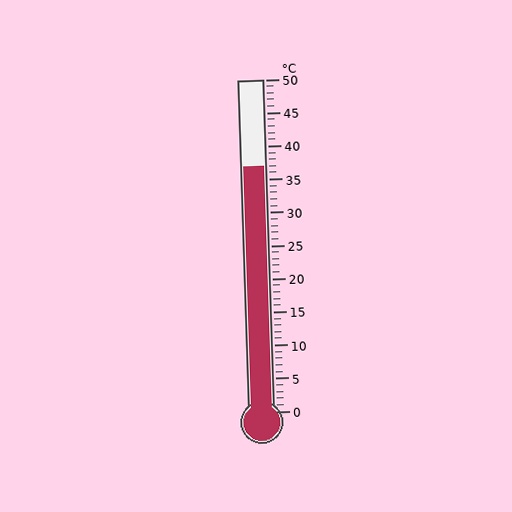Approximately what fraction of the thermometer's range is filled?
The thermometer is filled to approximately 75% of its range.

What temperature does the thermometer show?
The thermometer shows approximately 37°C.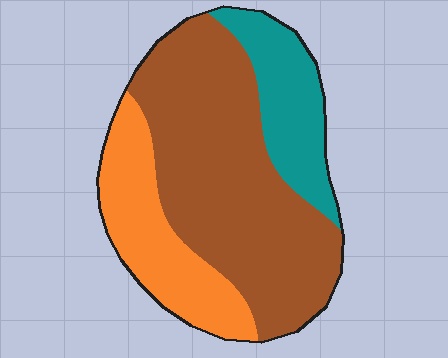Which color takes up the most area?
Brown, at roughly 55%.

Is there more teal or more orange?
Orange.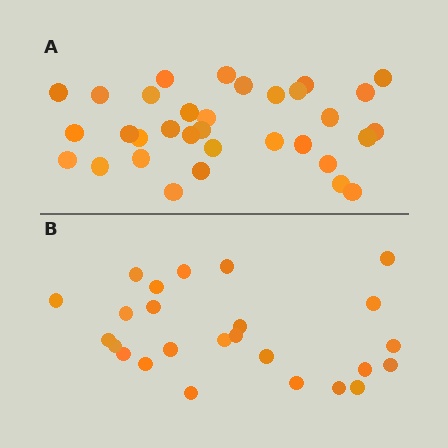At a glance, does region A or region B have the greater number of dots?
Region A (the top region) has more dots.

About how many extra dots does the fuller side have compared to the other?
Region A has roughly 8 or so more dots than region B.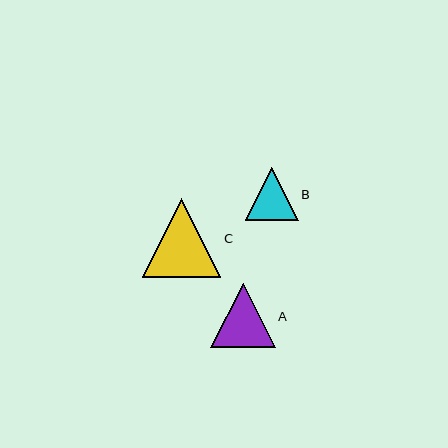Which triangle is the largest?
Triangle C is the largest with a size of approximately 79 pixels.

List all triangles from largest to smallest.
From largest to smallest: C, A, B.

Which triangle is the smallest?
Triangle B is the smallest with a size of approximately 53 pixels.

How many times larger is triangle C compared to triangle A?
Triangle C is approximately 1.2 times the size of triangle A.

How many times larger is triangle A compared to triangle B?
Triangle A is approximately 1.2 times the size of triangle B.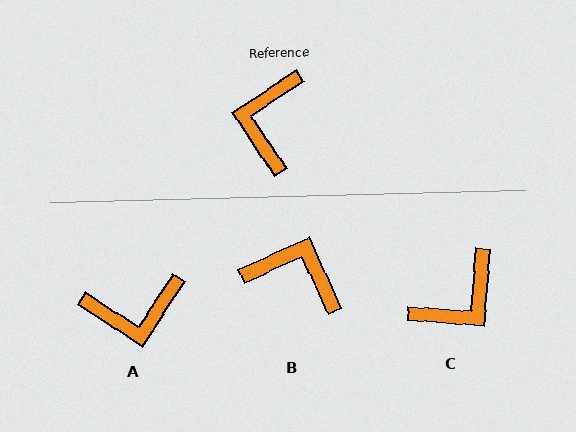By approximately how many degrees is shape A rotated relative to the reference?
Approximately 113 degrees counter-clockwise.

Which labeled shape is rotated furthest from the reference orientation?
C, about 142 degrees away.